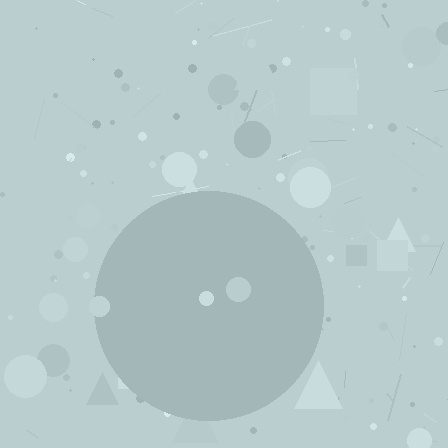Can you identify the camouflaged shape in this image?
The camouflaged shape is a circle.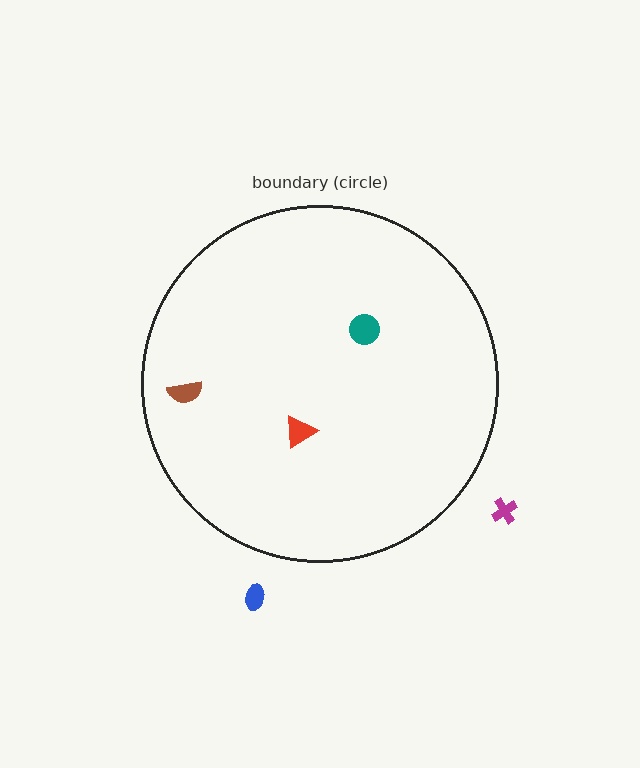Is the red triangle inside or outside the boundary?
Inside.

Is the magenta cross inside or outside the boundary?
Outside.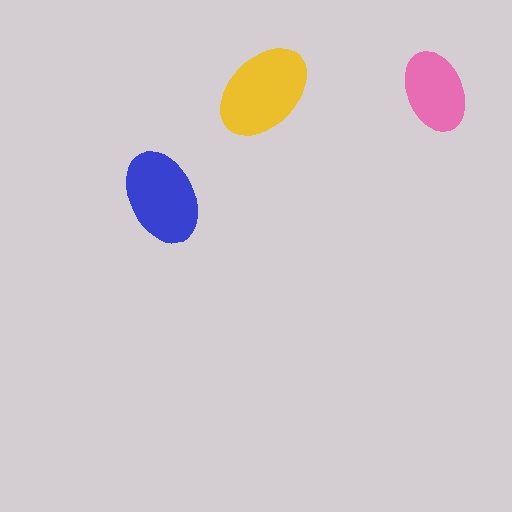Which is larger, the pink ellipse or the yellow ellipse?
The yellow one.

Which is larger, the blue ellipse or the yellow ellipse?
The yellow one.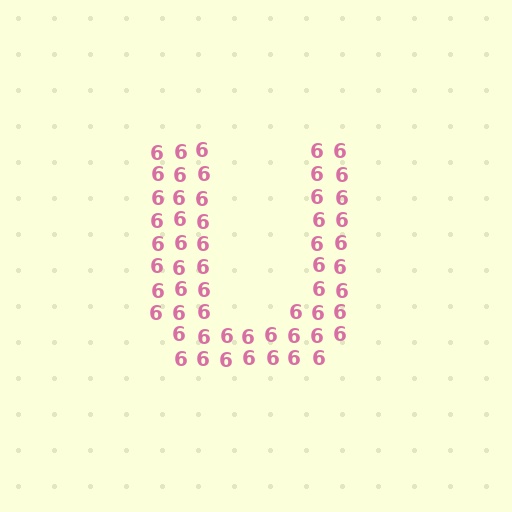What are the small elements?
The small elements are digit 6's.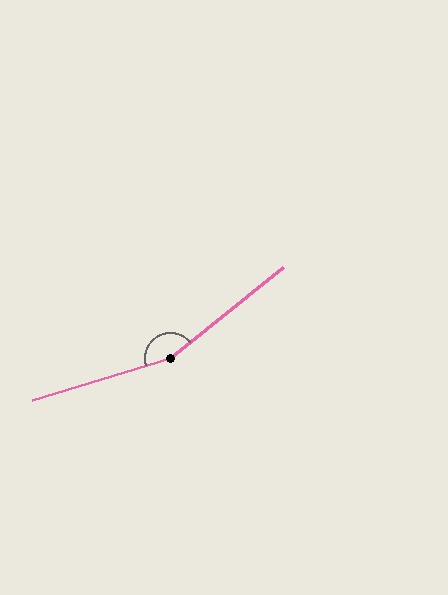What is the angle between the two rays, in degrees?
Approximately 158 degrees.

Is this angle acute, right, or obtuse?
It is obtuse.